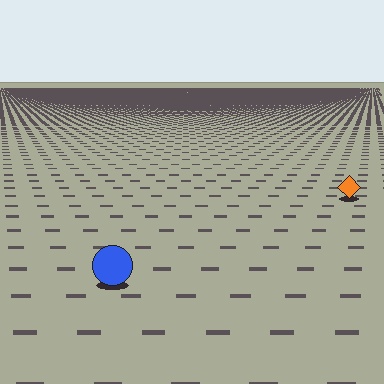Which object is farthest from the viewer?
The orange diamond is farthest from the viewer. It appears smaller and the ground texture around it is denser.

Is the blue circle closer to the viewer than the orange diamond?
Yes. The blue circle is closer — you can tell from the texture gradient: the ground texture is coarser near it.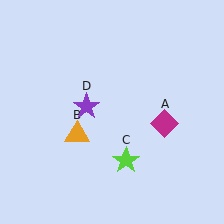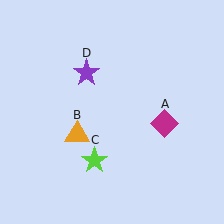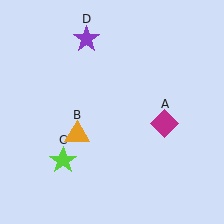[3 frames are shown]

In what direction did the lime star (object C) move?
The lime star (object C) moved left.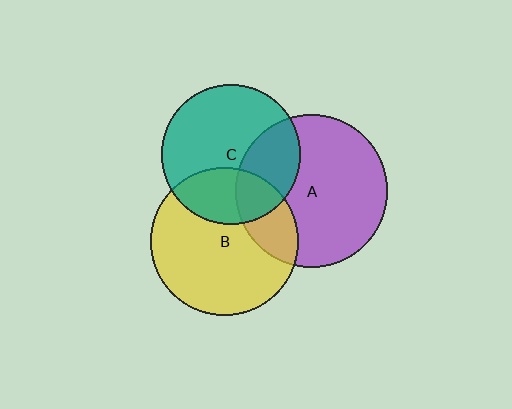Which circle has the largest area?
Circle A (purple).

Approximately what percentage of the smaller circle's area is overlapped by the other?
Approximately 30%.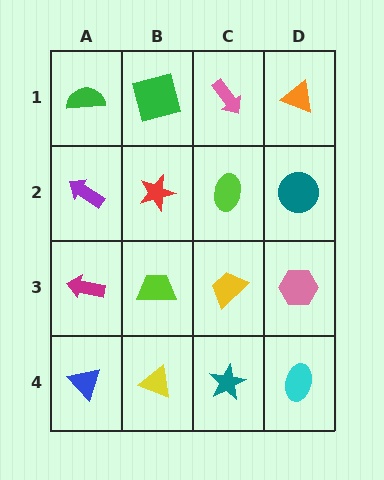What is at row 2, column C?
A lime ellipse.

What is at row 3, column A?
A magenta arrow.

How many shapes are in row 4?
4 shapes.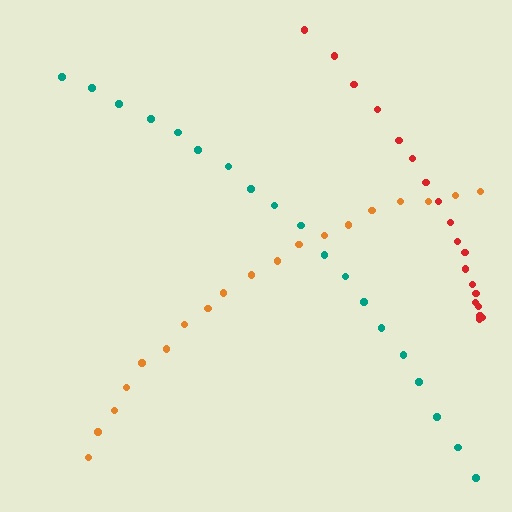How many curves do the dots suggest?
There are 3 distinct paths.